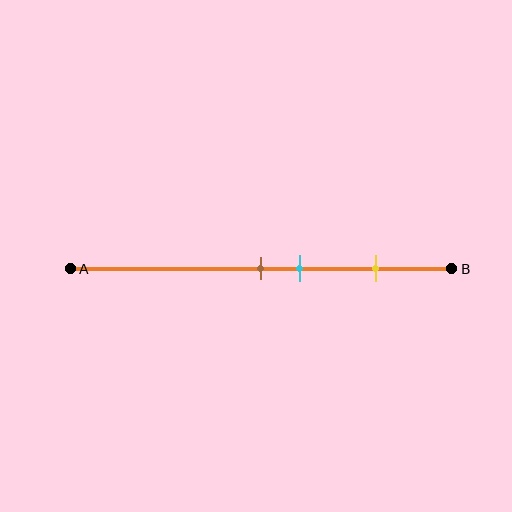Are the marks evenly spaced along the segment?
No, the marks are not evenly spaced.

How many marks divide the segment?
There are 3 marks dividing the segment.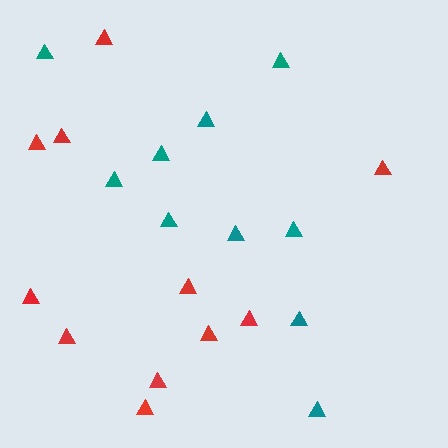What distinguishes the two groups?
There are 2 groups: one group of teal triangles (10) and one group of red triangles (11).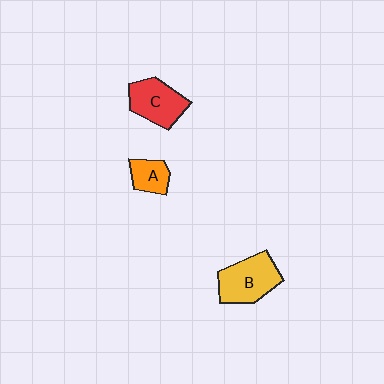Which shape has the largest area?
Shape B (yellow).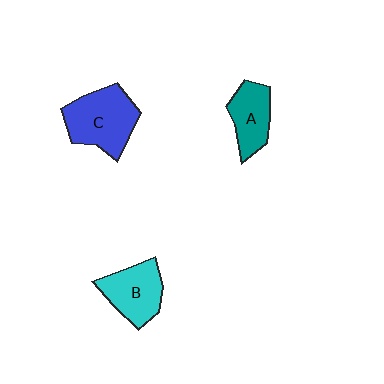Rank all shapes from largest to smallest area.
From largest to smallest: C (blue), B (cyan), A (teal).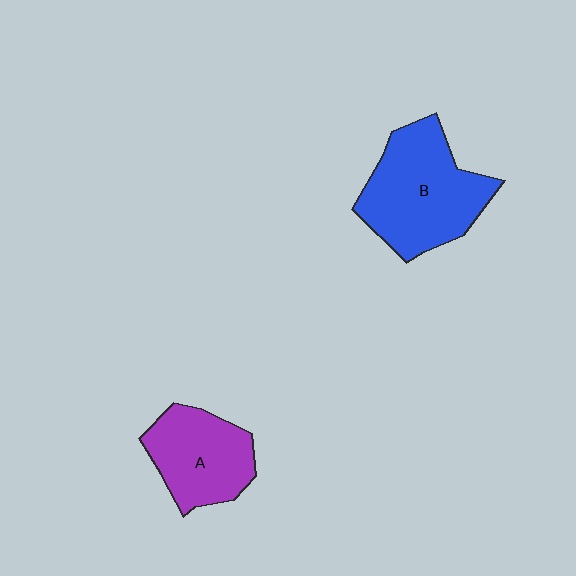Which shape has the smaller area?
Shape A (purple).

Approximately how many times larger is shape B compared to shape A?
Approximately 1.4 times.